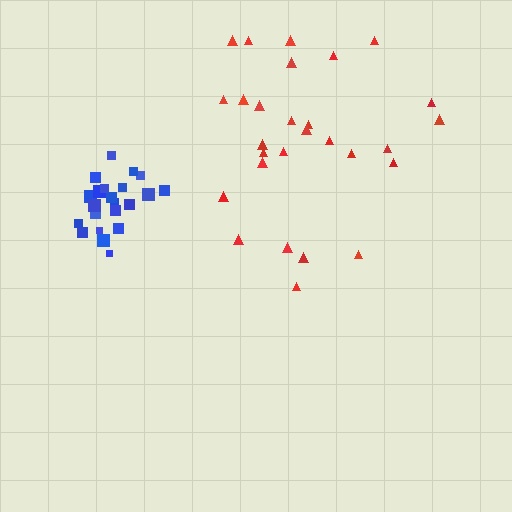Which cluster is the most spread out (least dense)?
Red.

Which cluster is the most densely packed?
Blue.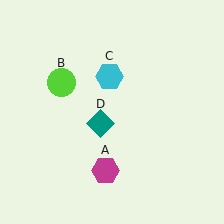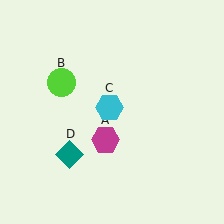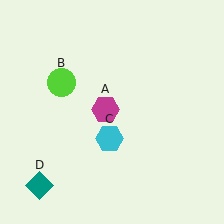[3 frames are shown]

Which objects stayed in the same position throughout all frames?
Lime circle (object B) remained stationary.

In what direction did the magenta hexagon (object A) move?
The magenta hexagon (object A) moved up.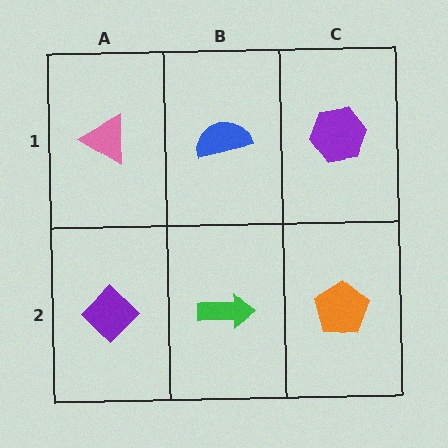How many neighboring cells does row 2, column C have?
2.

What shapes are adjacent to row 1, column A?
A purple diamond (row 2, column A), a blue semicircle (row 1, column B).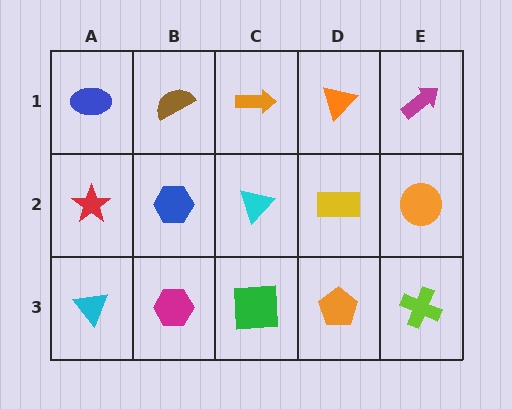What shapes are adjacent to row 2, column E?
A magenta arrow (row 1, column E), a lime cross (row 3, column E), a yellow rectangle (row 2, column D).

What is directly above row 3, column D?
A yellow rectangle.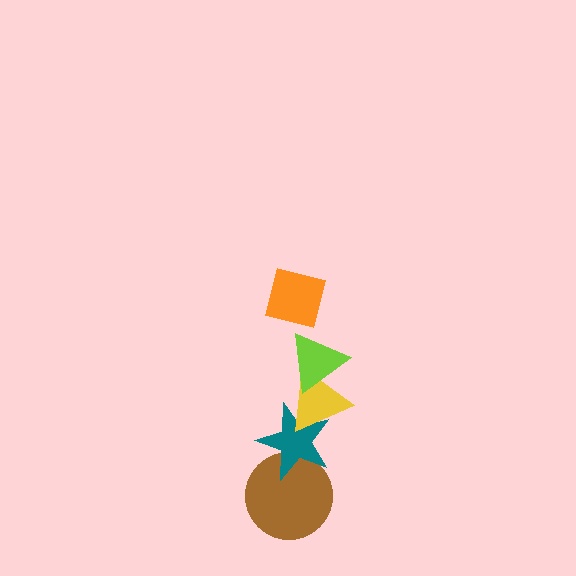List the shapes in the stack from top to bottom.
From top to bottom: the orange square, the lime triangle, the yellow triangle, the teal star, the brown circle.